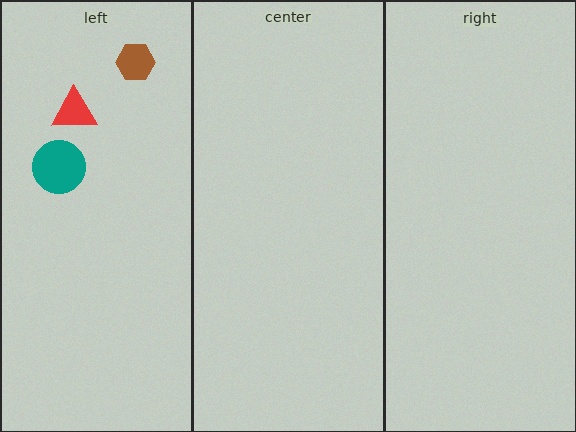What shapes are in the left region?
The red triangle, the teal circle, the brown hexagon.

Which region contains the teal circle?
The left region.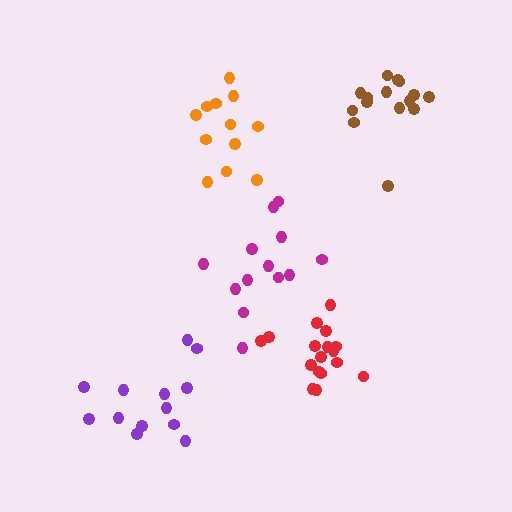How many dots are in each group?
Group 1: 13 dots, Group 2: 17 dots, Group 3: 12 dots, Group 4: 13 dots, Group 5: 15 dots (70 total).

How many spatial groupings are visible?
There are 5 spatial groupings.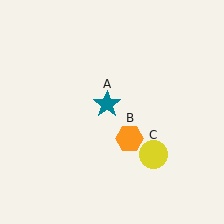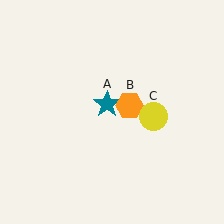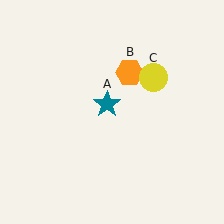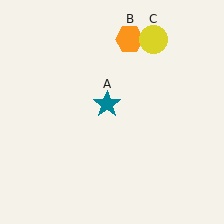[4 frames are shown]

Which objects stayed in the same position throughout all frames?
Teal star (object A) remained stationary.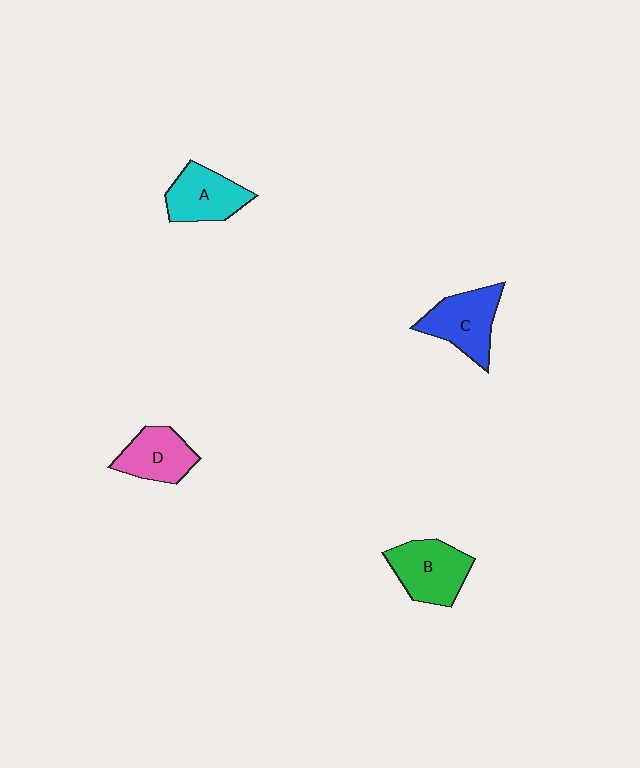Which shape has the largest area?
Shape B (green).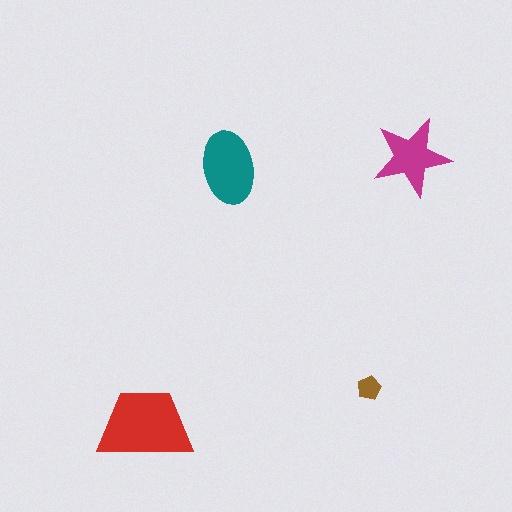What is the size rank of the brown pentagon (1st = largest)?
4th.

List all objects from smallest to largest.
The brown pentagon, the magenta star, the teal ellipse, the red trapezoid.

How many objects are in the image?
There are 4 objects in the image.